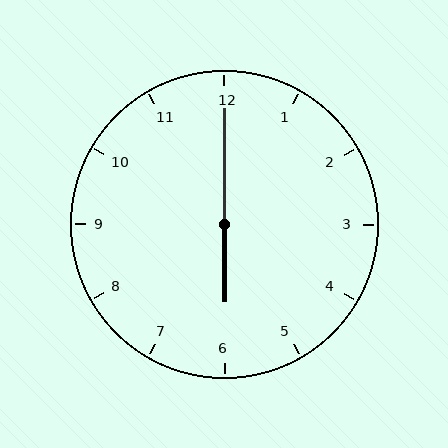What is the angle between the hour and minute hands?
Approximately 180 degrees.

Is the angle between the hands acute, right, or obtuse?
It is obtuse.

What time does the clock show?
6:00.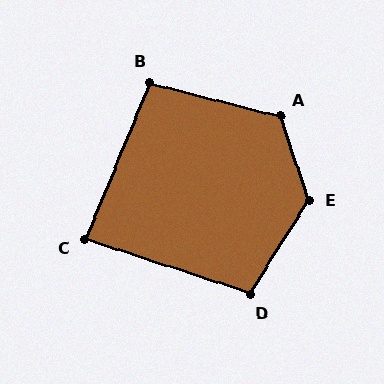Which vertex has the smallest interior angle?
C, at approximately 86 degrees.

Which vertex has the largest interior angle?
E, at approximately 130 degrees.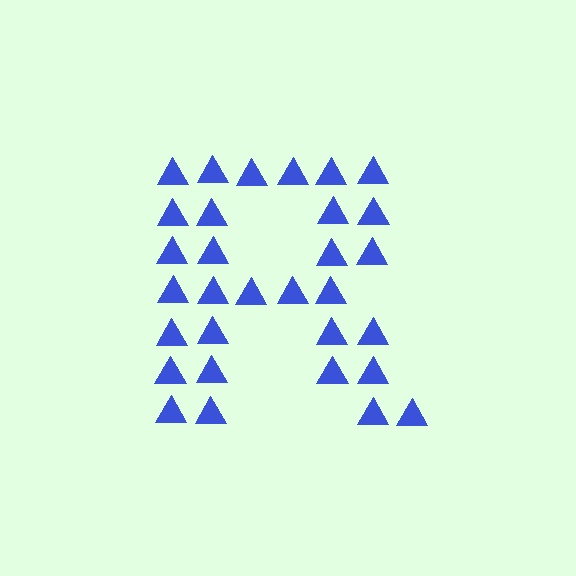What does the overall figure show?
The overall figure shows the letter R.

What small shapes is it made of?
It is made of small triangles.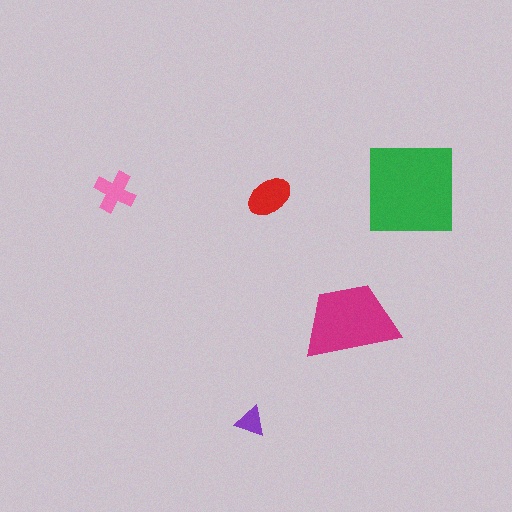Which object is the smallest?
The purple triangle.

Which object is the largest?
The green square.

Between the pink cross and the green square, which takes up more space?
The green square.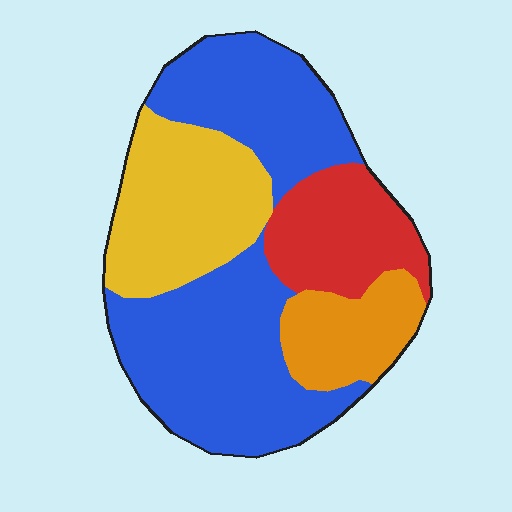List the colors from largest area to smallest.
From largest to smallest: blue, yellow, red, orange.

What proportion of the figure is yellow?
Yellow takes up about one fifth (1/5) of the figure.